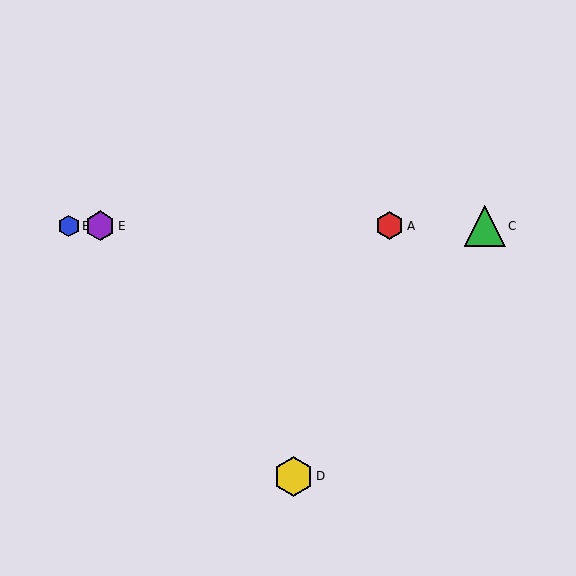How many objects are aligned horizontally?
4 objects (A, B, C, E) are aligned horizontally.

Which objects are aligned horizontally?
Objects A, B, C, E are aligned horizontally.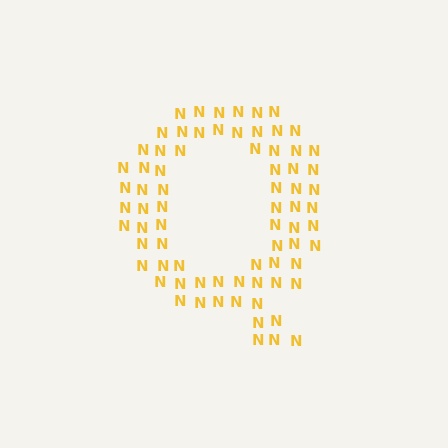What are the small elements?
The small elements are letter N's.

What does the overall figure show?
The overall figure shows the letter Q.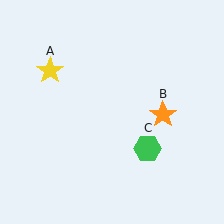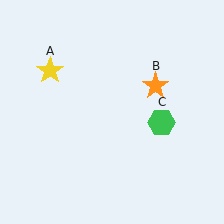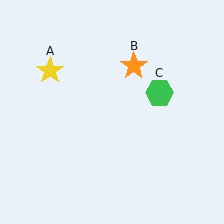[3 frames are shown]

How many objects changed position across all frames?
2 objects changed position: orange star (object B), green hexagon (object C).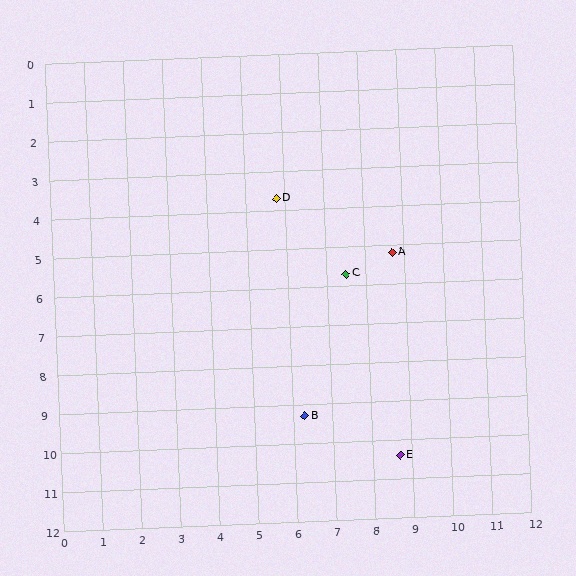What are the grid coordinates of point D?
Point D is at approximately (5.8, 3.7).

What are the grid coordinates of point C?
Point C is at approximately (7.5, 5.7).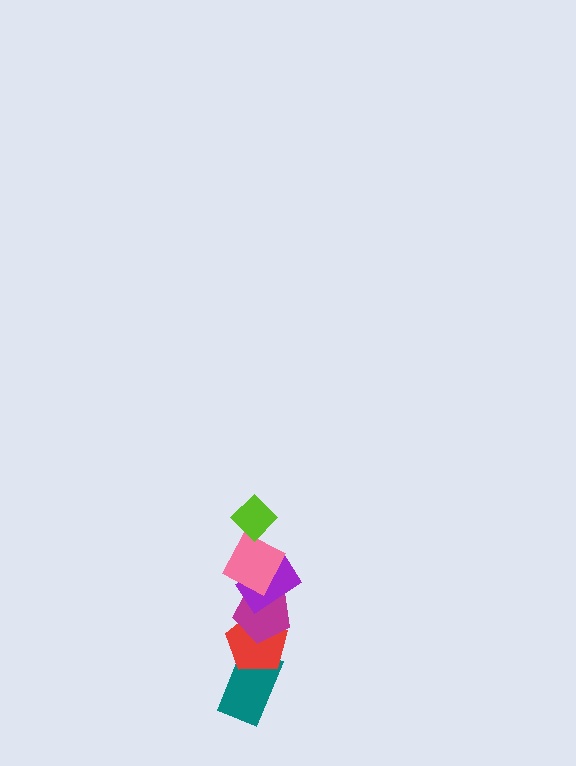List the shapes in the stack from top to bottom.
From top to bottom: the lime diamond, the pink square, the purple rectangle, the magenta pentagon, the red pentagon, the teal rectangle.